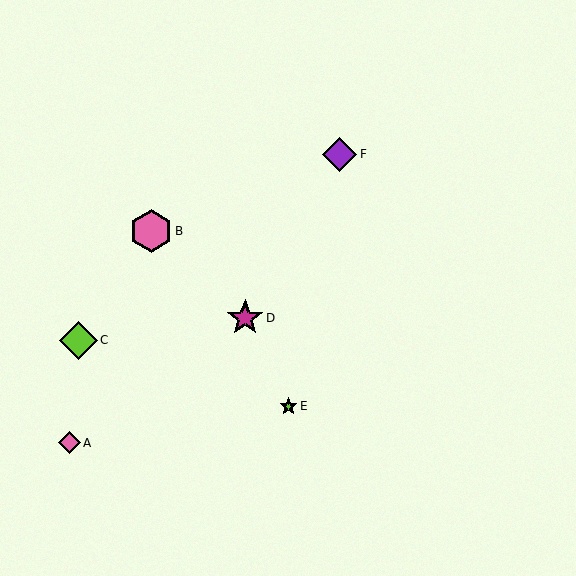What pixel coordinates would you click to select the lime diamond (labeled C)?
Click at (78, 340) to select the lime diamond C.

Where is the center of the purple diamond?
The center of the purple diamond is at (340, 154).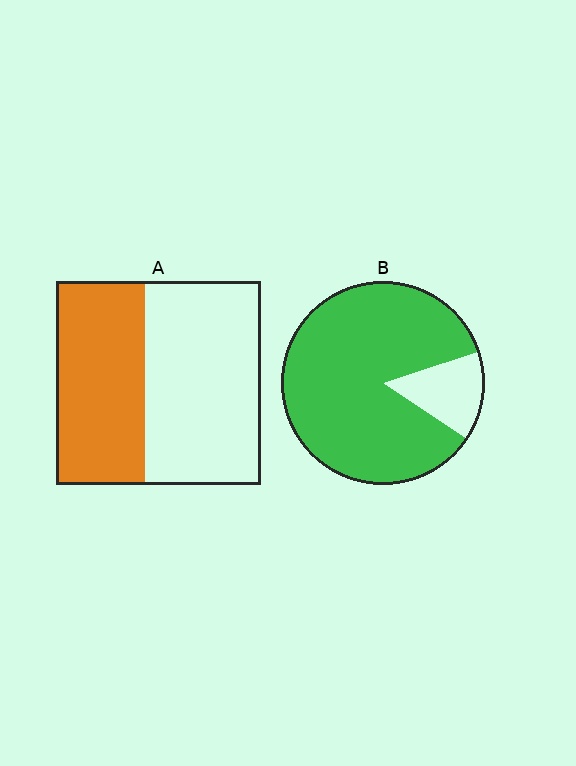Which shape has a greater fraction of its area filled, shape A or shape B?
Shape B.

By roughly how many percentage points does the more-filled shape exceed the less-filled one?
By roughly 40 percentage points (B over A).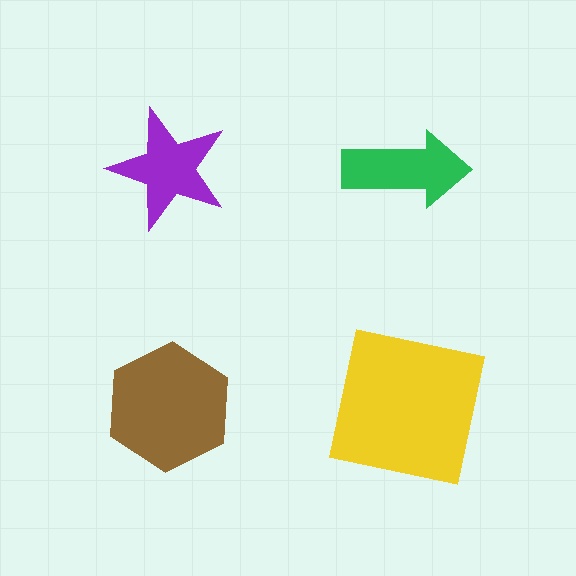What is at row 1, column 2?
A green arrow.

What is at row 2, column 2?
A yellow square.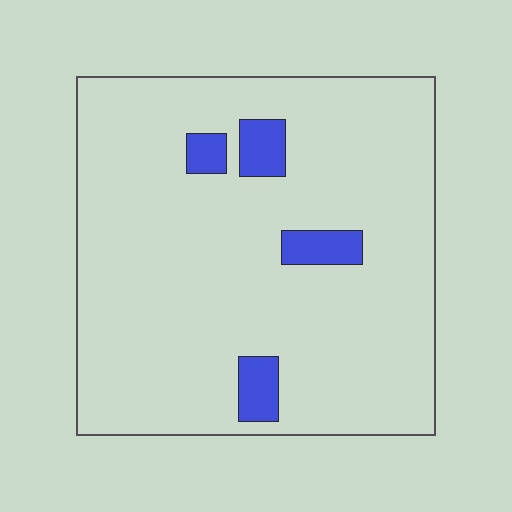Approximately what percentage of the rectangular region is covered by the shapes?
Approximately 10%.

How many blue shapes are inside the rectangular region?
4.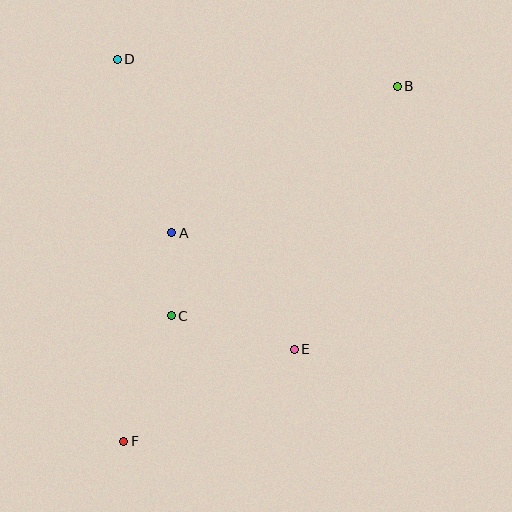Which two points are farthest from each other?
Points B and F are farthest from each other.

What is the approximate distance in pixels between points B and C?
The distance between B and C is approximately 322 pixels.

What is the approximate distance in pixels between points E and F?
The distance between E and F is approximately 194 pixels.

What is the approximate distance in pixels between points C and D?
The distance between C and D is approximately 262 pixels.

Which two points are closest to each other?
Points A and C are closest to each other.